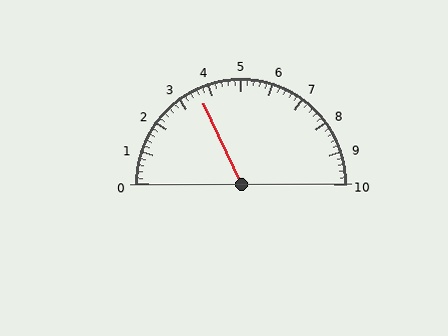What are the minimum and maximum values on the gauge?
The gauge ranges from 0 to 10.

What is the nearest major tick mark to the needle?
The nearest major tick mark is 4.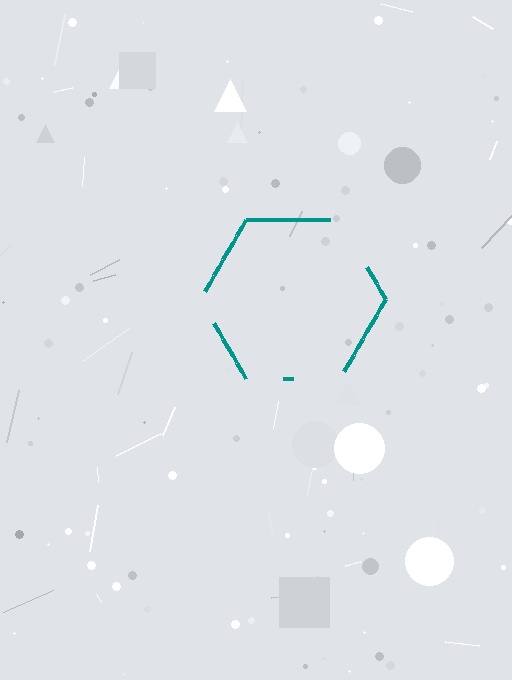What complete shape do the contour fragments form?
The contour fragments form a hexagon.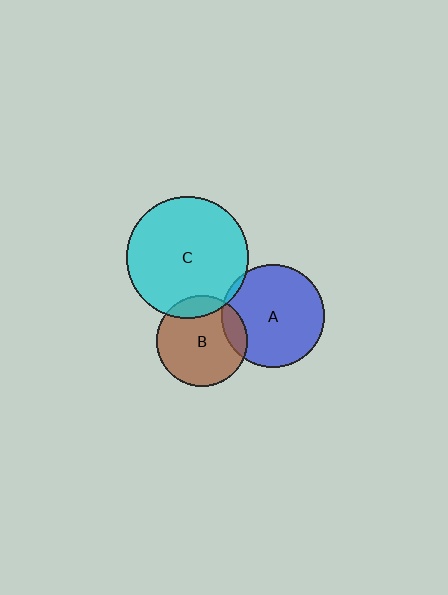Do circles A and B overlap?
Yes.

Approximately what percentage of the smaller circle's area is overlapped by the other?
Approximately 15%.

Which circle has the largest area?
Circle C (cyan).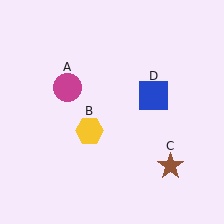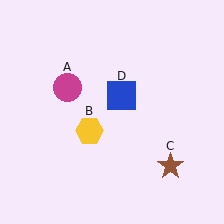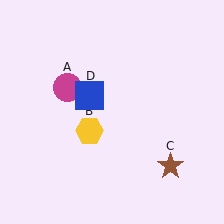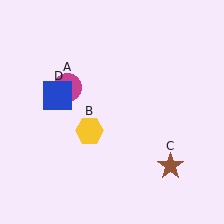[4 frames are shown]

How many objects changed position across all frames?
1 object changed position: blue square (object D).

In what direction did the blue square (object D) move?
The blue square (object D) moved left.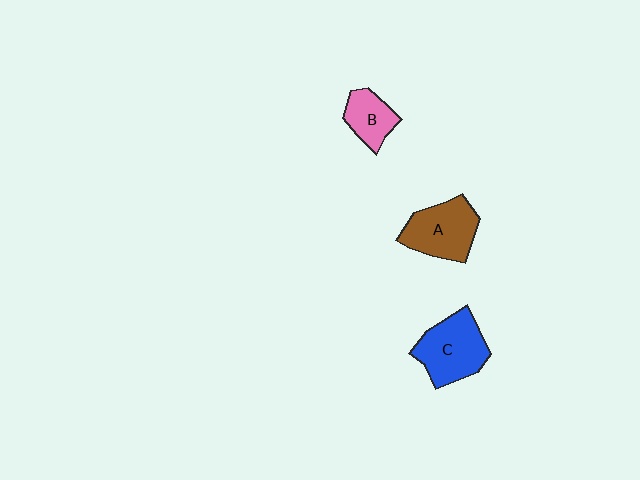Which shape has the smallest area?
Shape B (pink).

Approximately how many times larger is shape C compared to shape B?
Approximately 1.7 times.